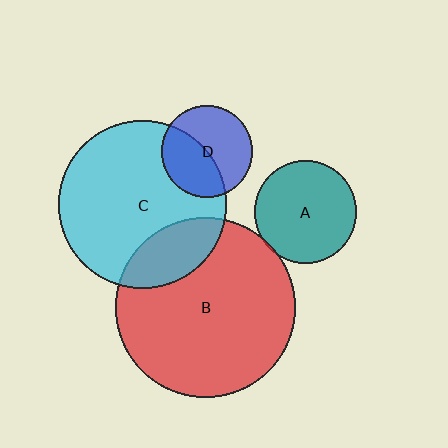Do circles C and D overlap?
Yes.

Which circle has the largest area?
Circle B (red).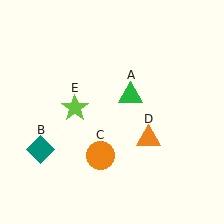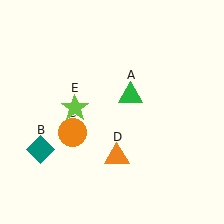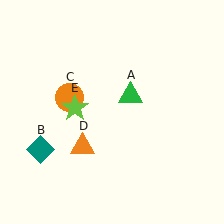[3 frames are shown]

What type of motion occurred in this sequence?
The orange circle (object C), orange triangle (object D) rotated clockwise around the center of the scene.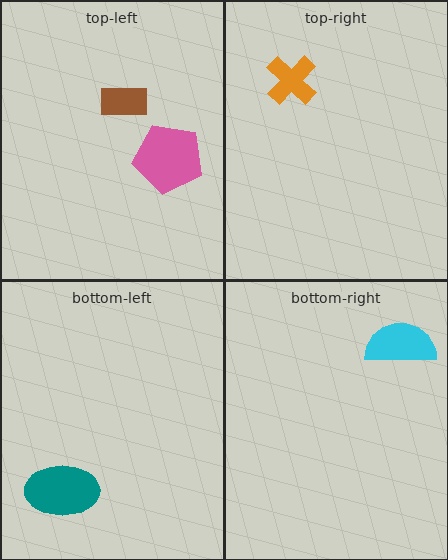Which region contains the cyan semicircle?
The bottom-right region.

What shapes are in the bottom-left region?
The teal ellipse.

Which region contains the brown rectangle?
The top-left region.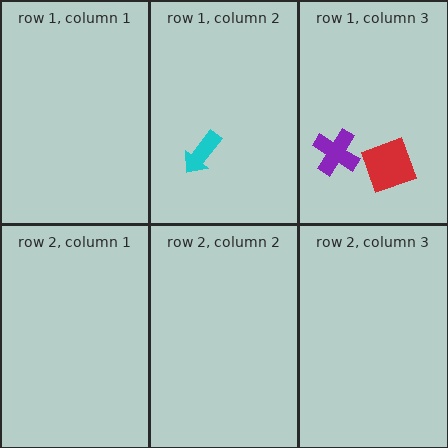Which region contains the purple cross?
The row 1, column 3 region.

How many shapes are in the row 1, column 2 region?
1.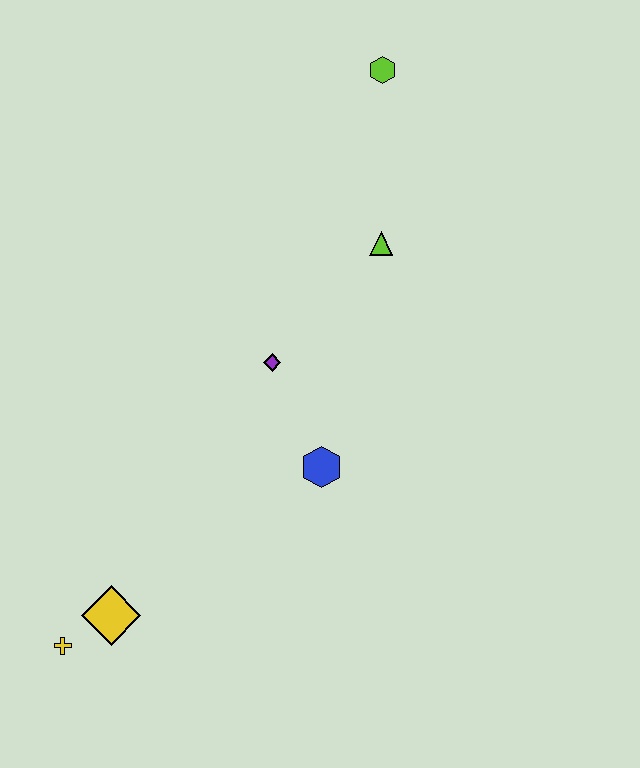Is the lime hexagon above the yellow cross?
Yes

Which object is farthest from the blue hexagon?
The lime hexagon is farthest from the blue hexagon.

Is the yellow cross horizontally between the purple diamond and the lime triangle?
No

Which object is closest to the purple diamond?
The blue hexagon is closest to the purple diamond.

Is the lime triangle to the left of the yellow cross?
No